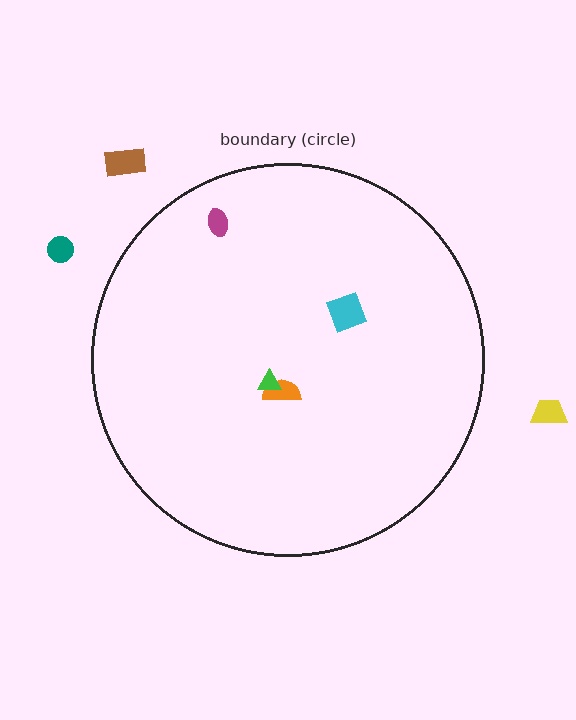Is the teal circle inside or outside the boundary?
Outside.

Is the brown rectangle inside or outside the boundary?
Outside.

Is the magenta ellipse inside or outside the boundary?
Inside.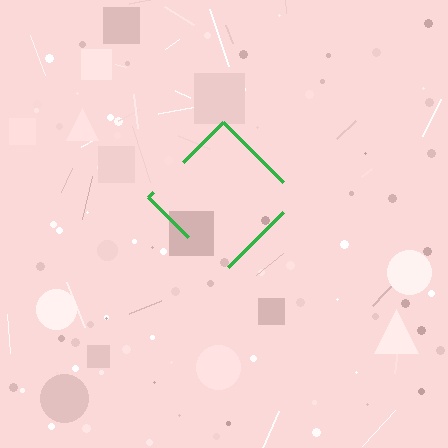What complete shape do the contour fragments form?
The contour fragments form a diamond.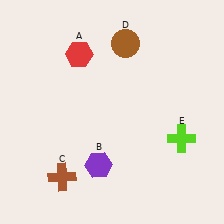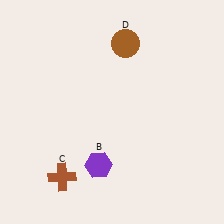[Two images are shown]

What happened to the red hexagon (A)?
The red hexagon (A) was removed in Image 2. It was in the top-left area of Image 1.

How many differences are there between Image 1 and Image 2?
There are 2 differences between the two images.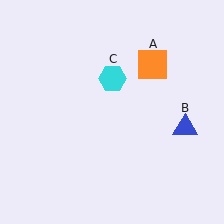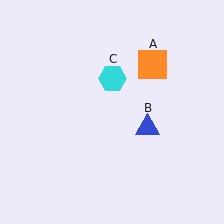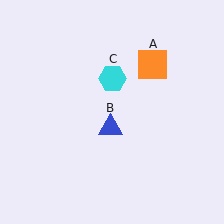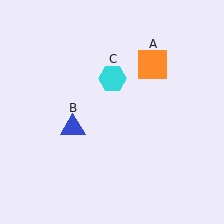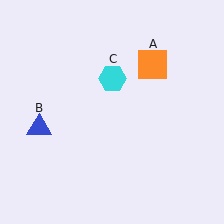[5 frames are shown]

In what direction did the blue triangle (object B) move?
The blue triangle (object B) moved left.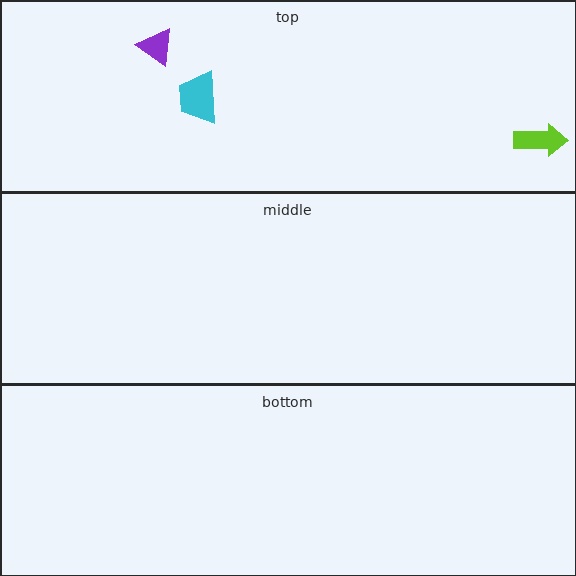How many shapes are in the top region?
3.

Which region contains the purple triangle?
The top region.